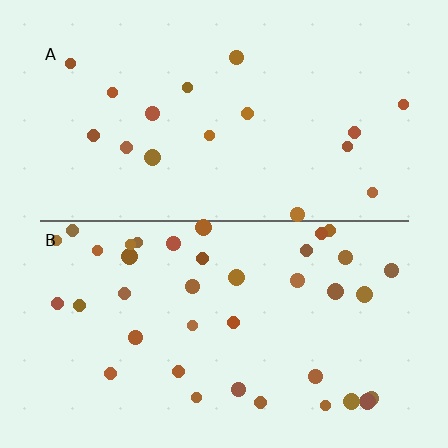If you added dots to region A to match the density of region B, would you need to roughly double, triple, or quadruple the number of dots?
Approximately double.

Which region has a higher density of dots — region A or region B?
B (the bottom).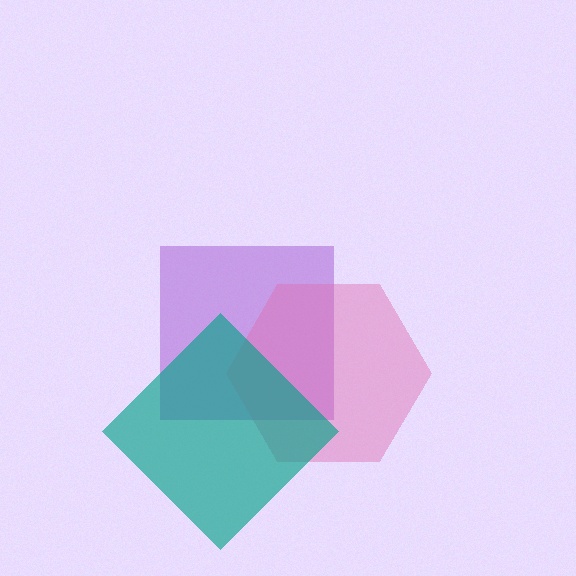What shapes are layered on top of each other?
The layered shapes are: a purple square, a pink hexagon, a teal diamond.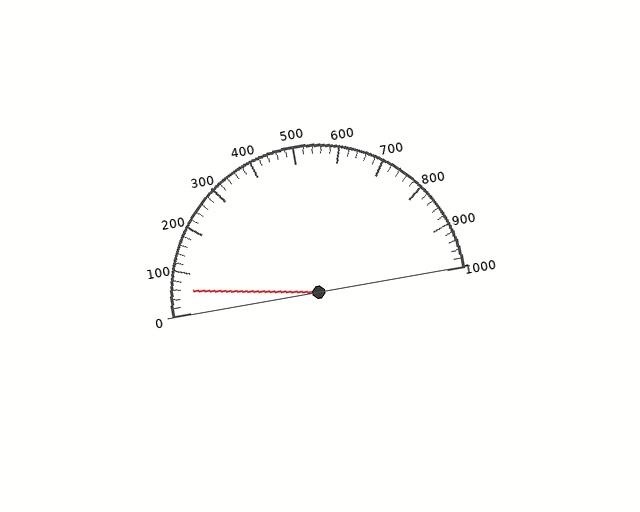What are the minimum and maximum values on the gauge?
The gauge ranges from 0 to 1000.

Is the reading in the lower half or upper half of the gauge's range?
The reading is in the lower half of the range (0 to 1000).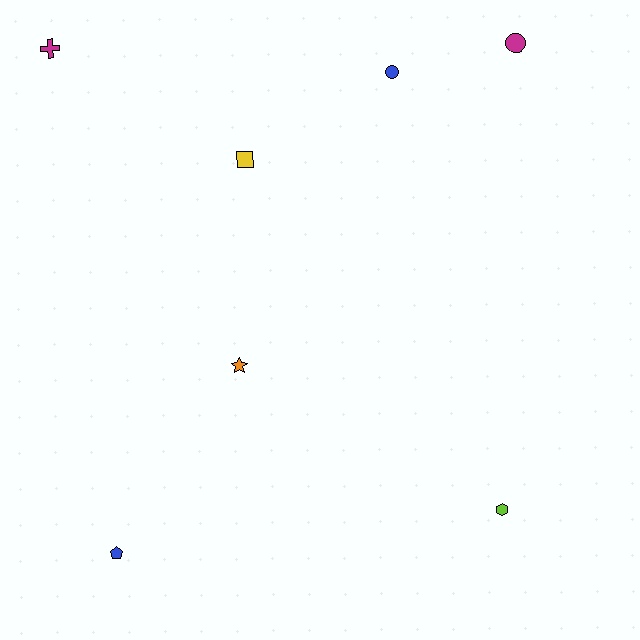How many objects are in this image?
There are 7 objects.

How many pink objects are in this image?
There are no pink objects.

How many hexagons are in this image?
There is 1 hexagon.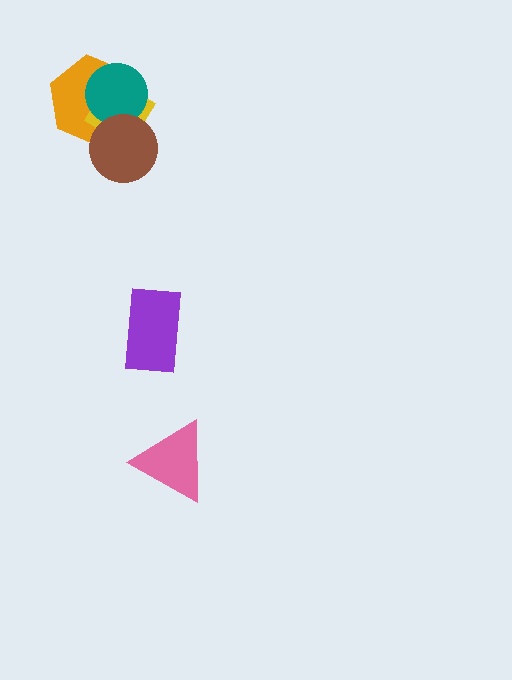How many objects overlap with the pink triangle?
0 objects overlap with the pink triangle.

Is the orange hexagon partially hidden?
Yes, it is partially covered by another shape.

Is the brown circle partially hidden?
No, no other shape covers it.